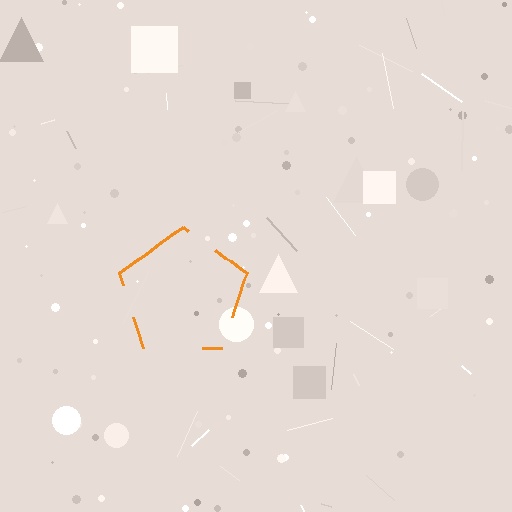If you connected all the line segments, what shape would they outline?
They would outline a pentagon.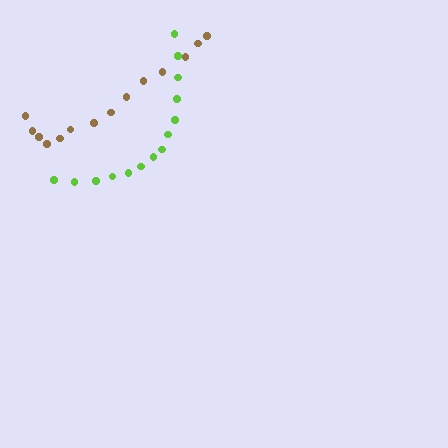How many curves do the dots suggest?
There are 2 distinct paths.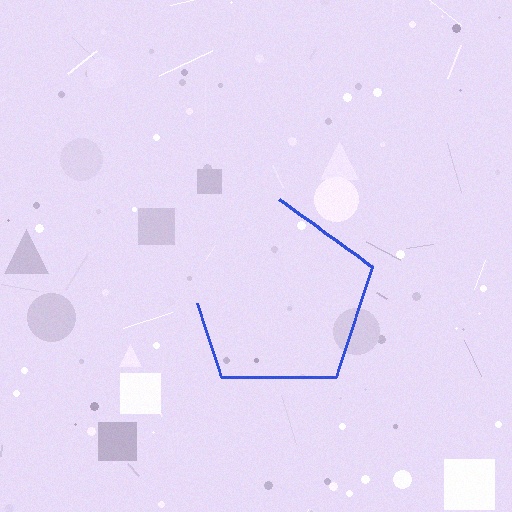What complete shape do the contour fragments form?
The contour fragments form a pentagon.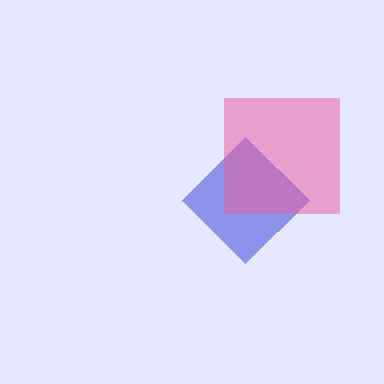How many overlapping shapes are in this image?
There are 2 overlapping shapes in the image.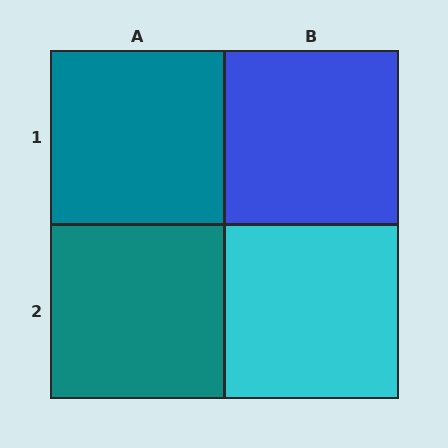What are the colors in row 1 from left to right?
Teal, blue.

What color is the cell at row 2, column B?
Cyan.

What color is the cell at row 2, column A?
Teal.